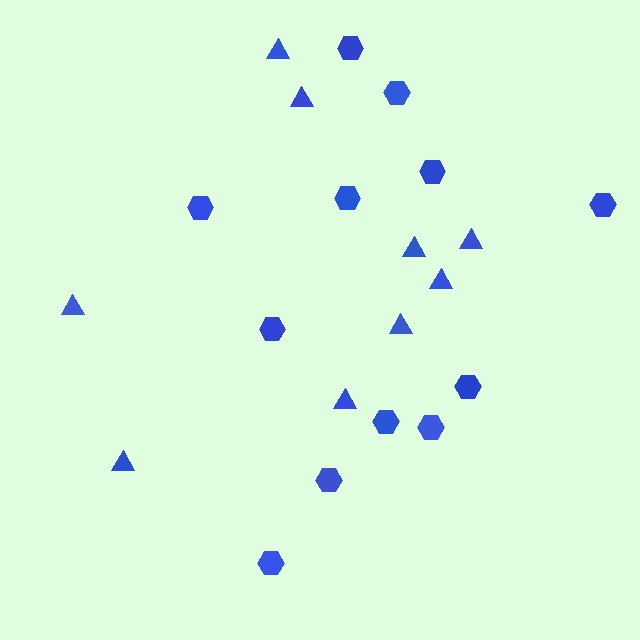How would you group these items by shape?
There are 2 groups: one group of hexagons (12) and one group of triangles (9).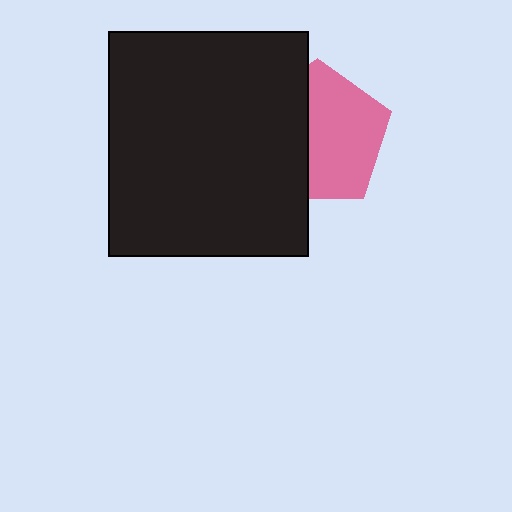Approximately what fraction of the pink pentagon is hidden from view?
Roughly 42% of the pink pentagon is hidden behind the black rectangle.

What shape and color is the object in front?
The object in front is a black rectangle.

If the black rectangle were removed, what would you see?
You would see the complete pink pentagon.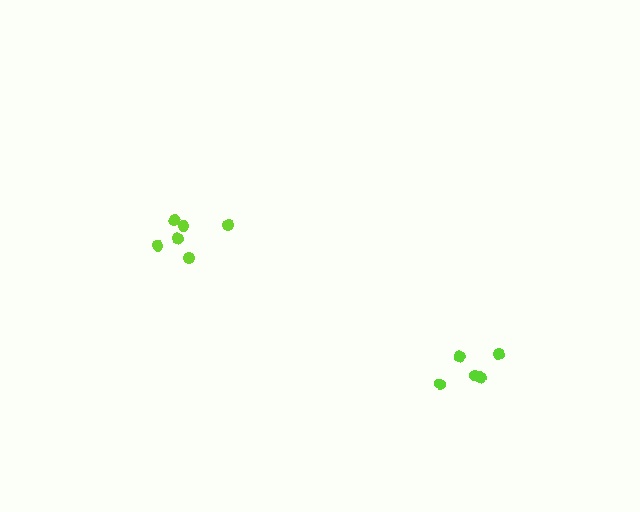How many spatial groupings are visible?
There are 2 spatial groupings.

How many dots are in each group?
Group 1: 5 dots, Group 2: 6 dots (11 total).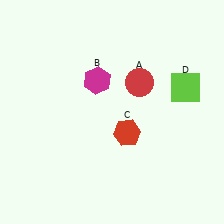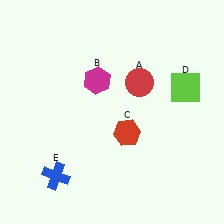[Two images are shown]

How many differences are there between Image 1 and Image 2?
There is 1 difference between the two images.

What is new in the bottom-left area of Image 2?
A blue cross (E) was added in the bottom-left area of Image 2.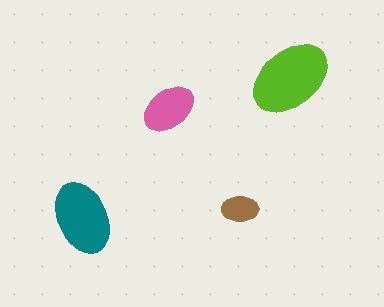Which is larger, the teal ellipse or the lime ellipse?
The lime one.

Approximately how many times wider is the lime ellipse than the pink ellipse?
About 1.5 times wider.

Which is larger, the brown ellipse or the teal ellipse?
The teal one.